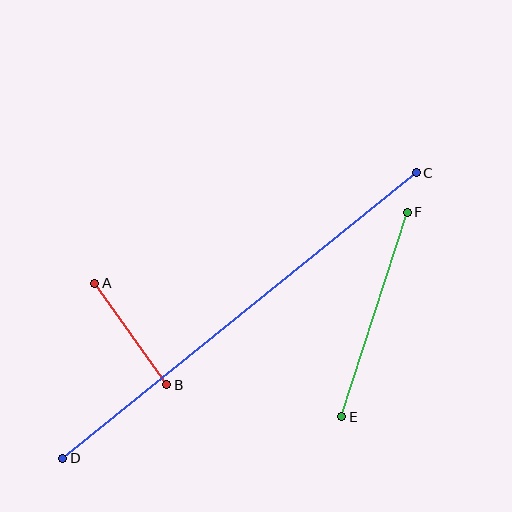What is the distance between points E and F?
The distance is approximately 215 pixels.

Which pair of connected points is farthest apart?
Points C and D are farthest apart.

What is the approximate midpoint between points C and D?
The midpoint is at approximately (240, 315) pixels.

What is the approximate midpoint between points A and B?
The midpoint is at approximately (131, 334) pixels.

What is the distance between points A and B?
The distance is approximately 124 pixels.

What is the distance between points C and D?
The distance is approximately 454 pixels.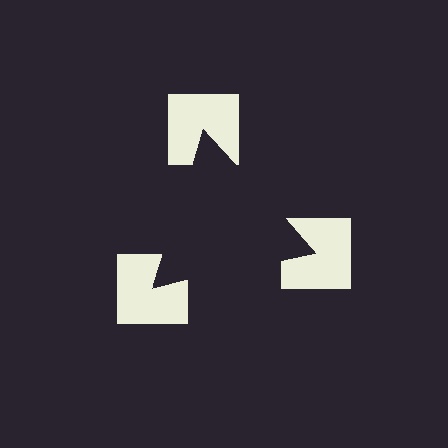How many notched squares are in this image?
There are 3 — one at each vertex of the illusory triangle.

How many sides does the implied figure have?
3 sides.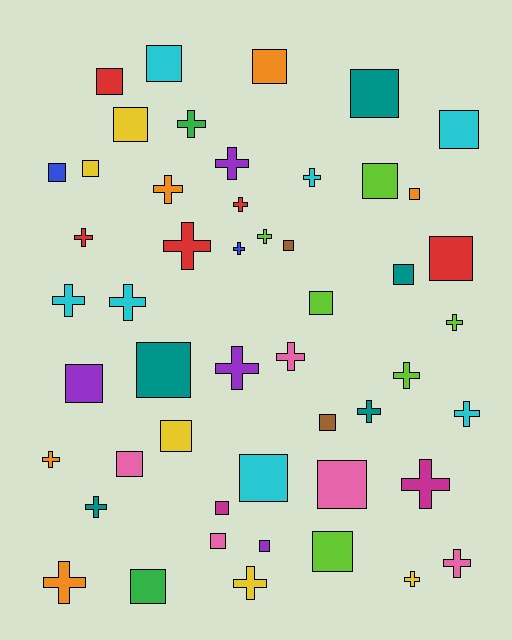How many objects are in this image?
There are 50 objects.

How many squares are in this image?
There are 26 squares.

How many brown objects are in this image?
There are 2 brown objects.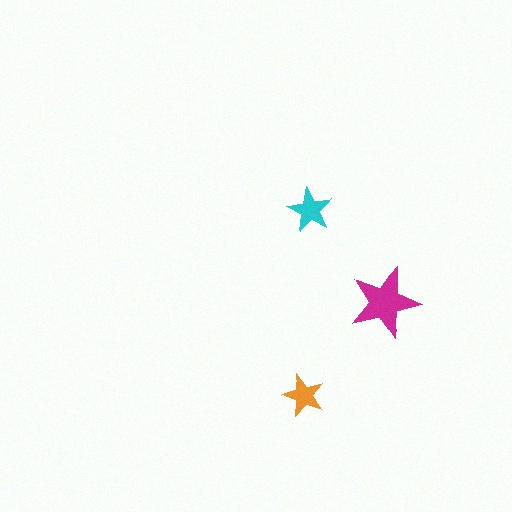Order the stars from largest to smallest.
the magenta one, the cyan one, the orange one.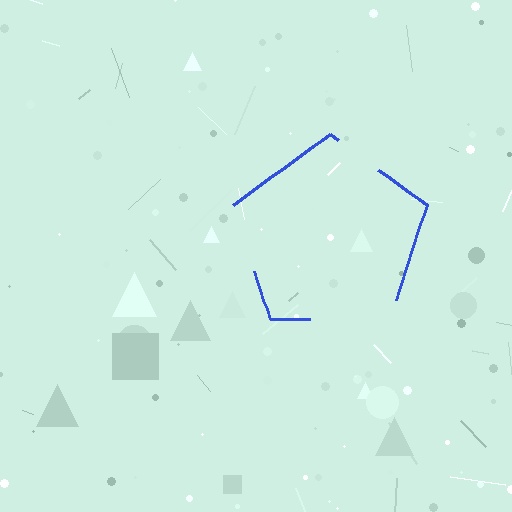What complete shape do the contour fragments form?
The contour fragments form a pentagon.